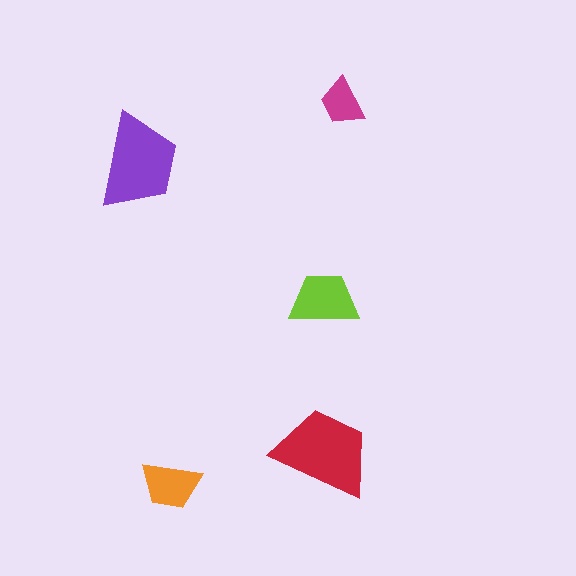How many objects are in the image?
There are 5 objects in the image.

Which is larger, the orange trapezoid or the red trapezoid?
The red one.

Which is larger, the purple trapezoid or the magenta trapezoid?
The purple one.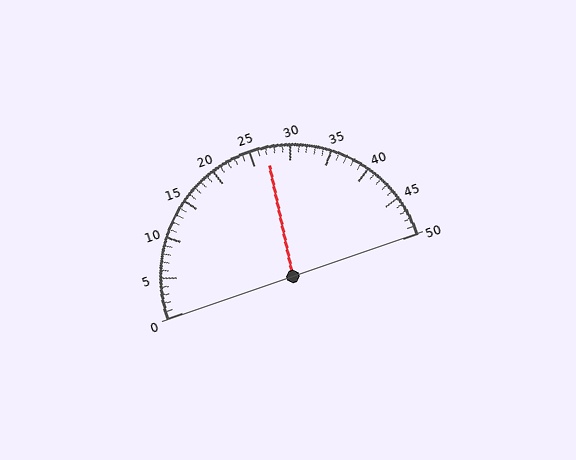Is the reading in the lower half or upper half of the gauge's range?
The reading is in the upper half of the range (0 to 50).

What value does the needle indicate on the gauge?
The needle indicates approximately 27.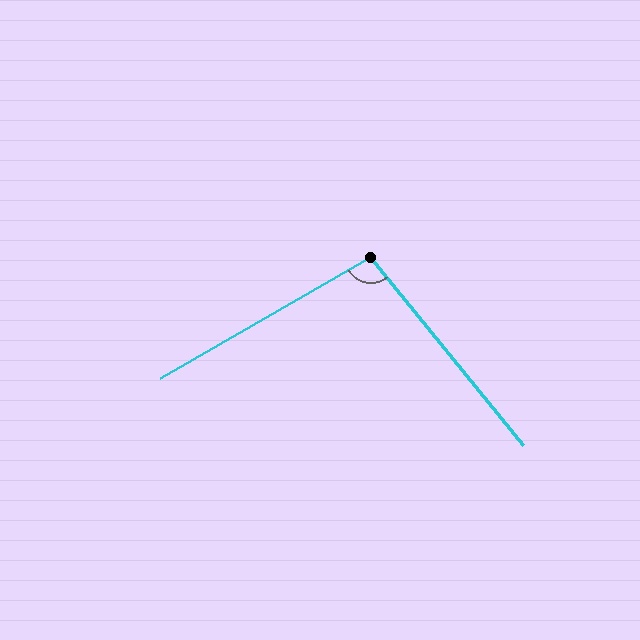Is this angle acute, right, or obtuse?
It is obtuse.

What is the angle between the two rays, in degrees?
Approximately 99 degrees.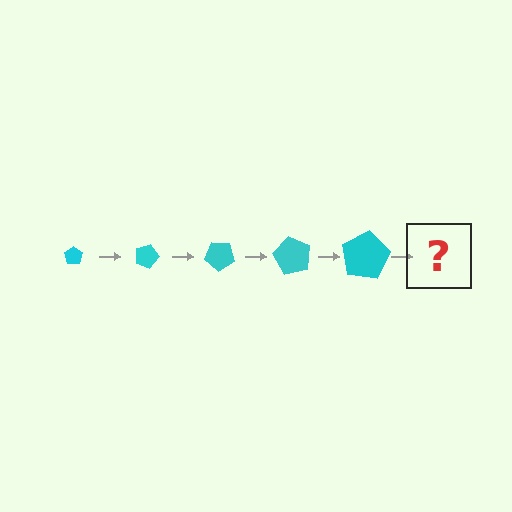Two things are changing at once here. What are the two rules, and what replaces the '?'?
The two rules are that the pentagon grows larger each step and it rotates 20 degrees each step. The '?' should be a pentagon, larger than the previous one and rotated 100 degrees from the start.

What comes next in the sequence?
The next element should be a pentagon, larger than the previous one and rotated 100 degrees from the start.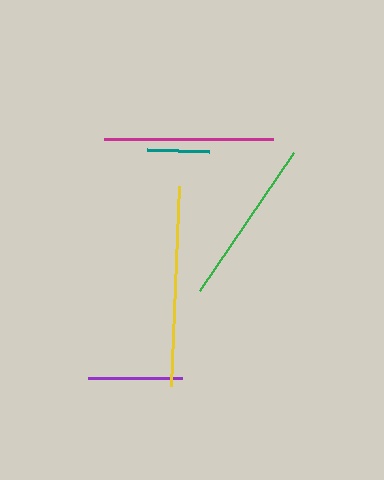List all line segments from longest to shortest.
From longest to shortest: yellow, magenta, green, purple, teal.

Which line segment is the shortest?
The teal line is the shortest at approximately 62 pixels.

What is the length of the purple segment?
The purple segment is approximately 94 pixels long.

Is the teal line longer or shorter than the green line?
The green line is longer than the teal line.